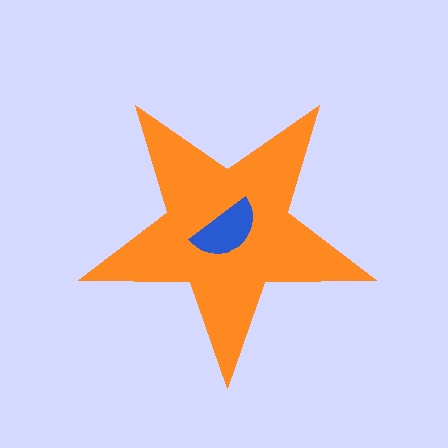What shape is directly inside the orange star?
The blue semicircle.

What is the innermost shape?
The blue semicircle.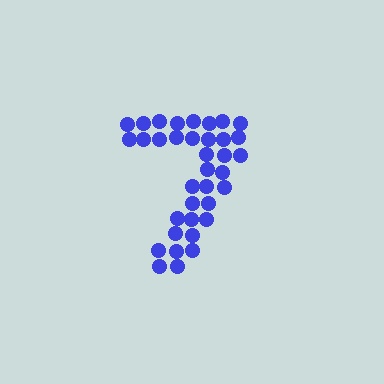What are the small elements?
The small elements are circles.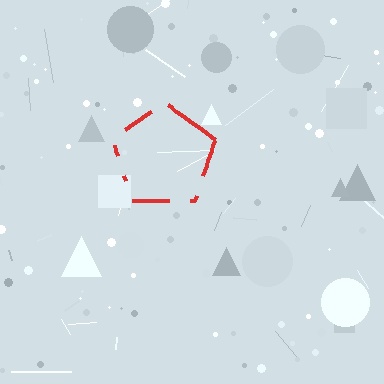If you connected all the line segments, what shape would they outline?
They would outline a pentagon.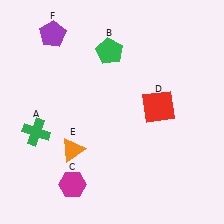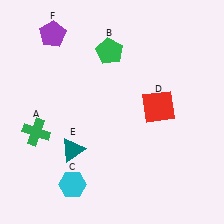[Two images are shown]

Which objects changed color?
C changed from magenta to cyan. E changed from orange to teal.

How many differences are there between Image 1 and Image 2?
There are 2 differences between the two images.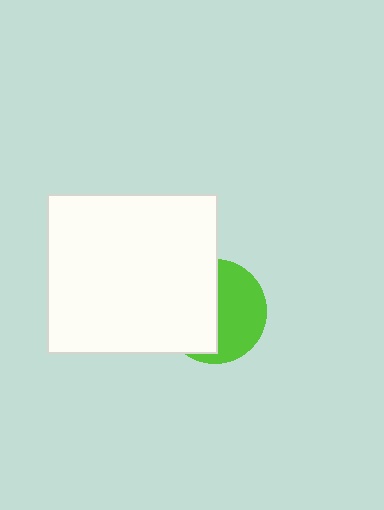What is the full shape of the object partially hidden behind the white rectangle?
The partially hidden object is a lime circle.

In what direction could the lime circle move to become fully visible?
The lime circle could move right. That would shift it out from behind the white rectangle entirely.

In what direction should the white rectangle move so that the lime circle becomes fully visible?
The white rectangle should move left. That is the shortest direction to clear the overlap and leave the lime circle fully visible.